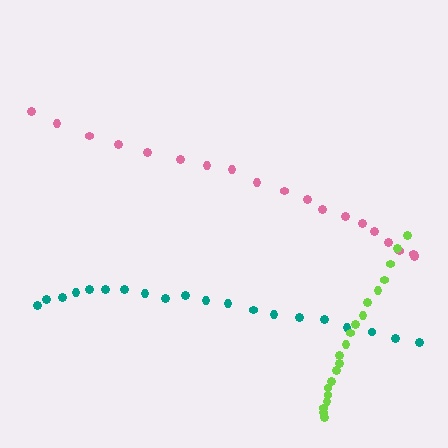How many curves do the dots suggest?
There are 3 distinct paths.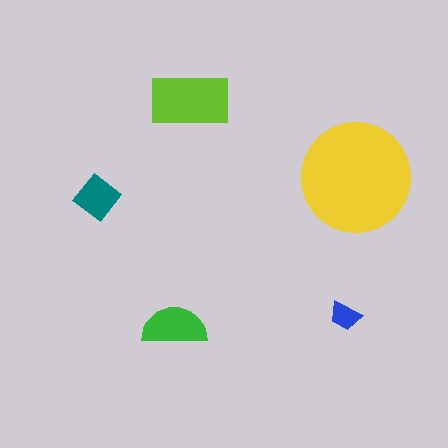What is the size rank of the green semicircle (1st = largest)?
3rd.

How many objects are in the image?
There are 5 objects in the image.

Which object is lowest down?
The green semicircle is bottommost.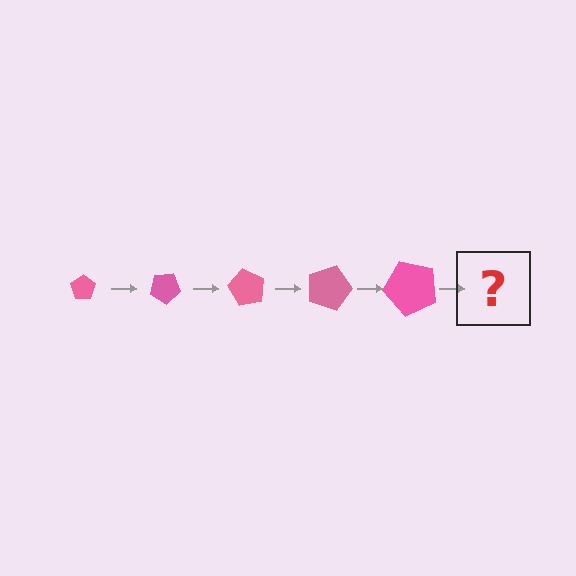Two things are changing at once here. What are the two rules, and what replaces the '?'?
The two rules are that the pentagon grows larger each step and it rotates 30 degrees each step. The '?' should be a pentagon, larger than the previous one and rotated 150 degrees from the start.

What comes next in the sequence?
The next element should be a pentagon, larger than the previous one and rotated 150 degrees from the start.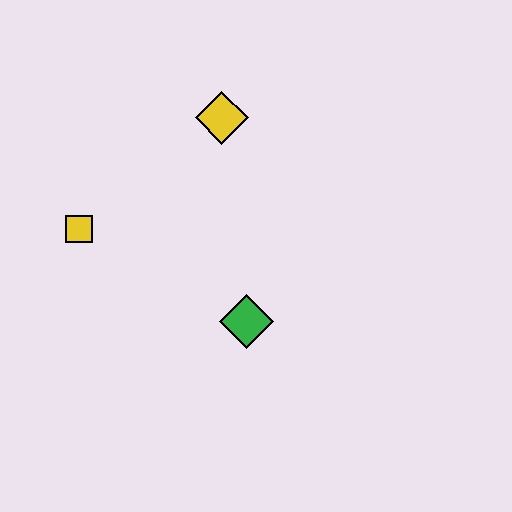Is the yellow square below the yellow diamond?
Yes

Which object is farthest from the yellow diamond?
The green diamond is farthest from the yellow diamond.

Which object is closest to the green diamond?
The yellow square is closest to the green diamond.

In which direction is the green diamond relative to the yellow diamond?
The green diamond is below the yellow diamond.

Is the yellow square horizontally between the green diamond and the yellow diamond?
No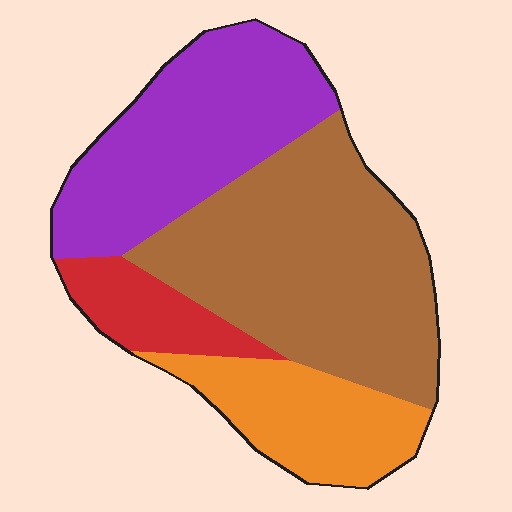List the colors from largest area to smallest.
From largest to smallest: brown, purple, orange, red.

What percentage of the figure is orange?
Orange takes up about one sixth (1/6) of the figure.